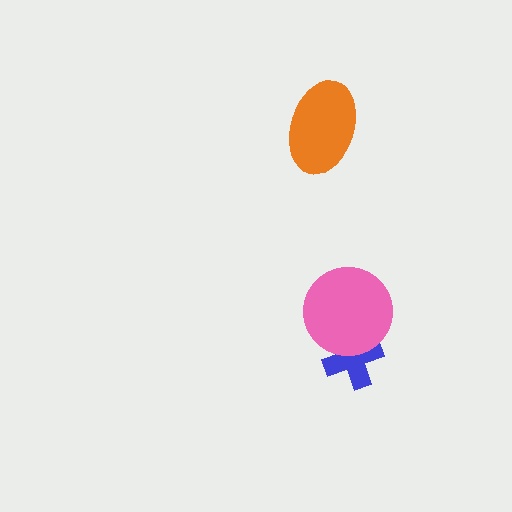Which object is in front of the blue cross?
The pink circle is in front of the blue cross.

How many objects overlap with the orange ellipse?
0 objects overlap with the orange ellipse.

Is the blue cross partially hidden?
Yes, it is partially covered by another shape.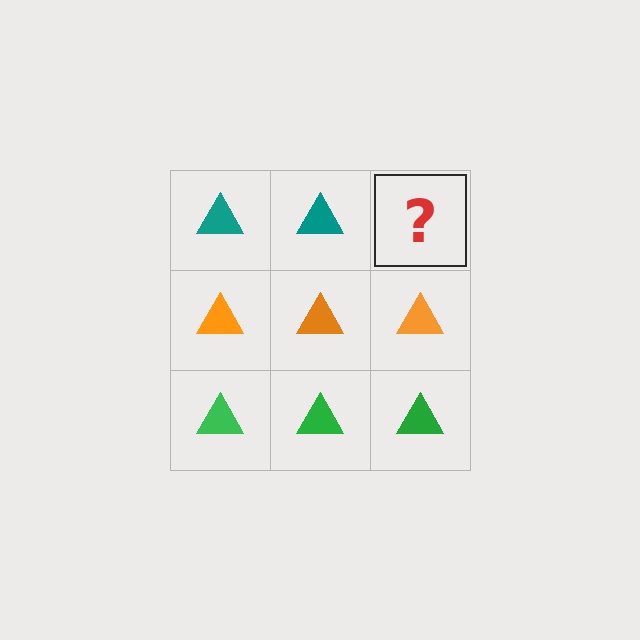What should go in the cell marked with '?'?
The missing cell should contain a teal triangle.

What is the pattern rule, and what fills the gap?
The rule is that each row has a consistent color. The gap should be filled with a teal triangle.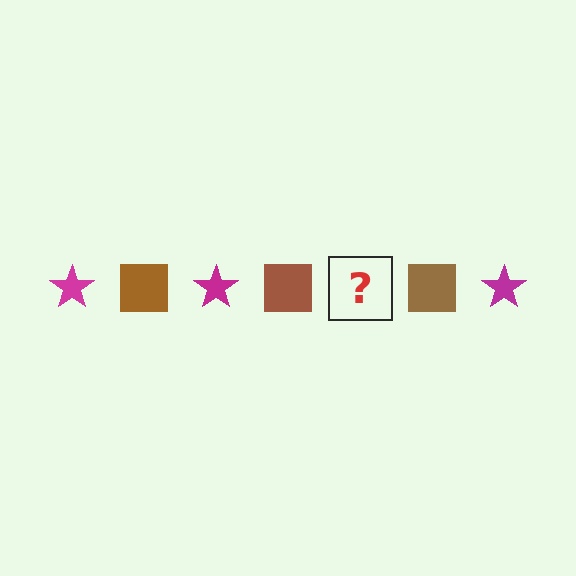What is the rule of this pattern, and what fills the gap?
The rule is that the pattern alternates between magenta star and brown square. The gap should be filled with a magenta star.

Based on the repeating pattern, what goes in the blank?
The blank should be a magenta star.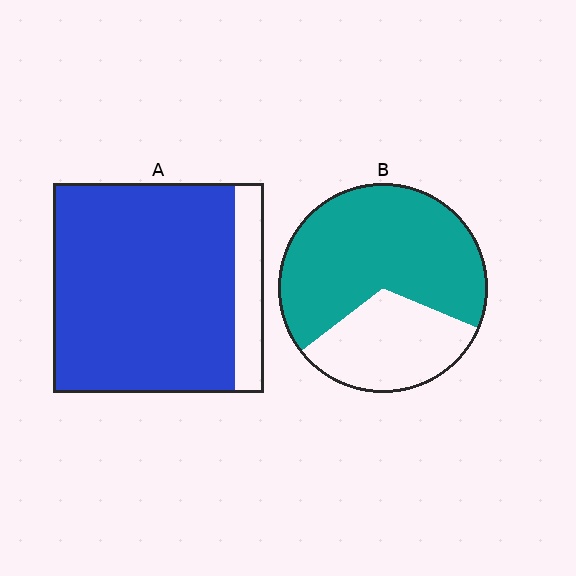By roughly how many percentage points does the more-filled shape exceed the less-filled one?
By roughly 20 percentage points (A over B).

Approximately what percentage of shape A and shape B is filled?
A is approximately 85% and B is approximately 65%.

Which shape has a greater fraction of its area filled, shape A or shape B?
Shape A.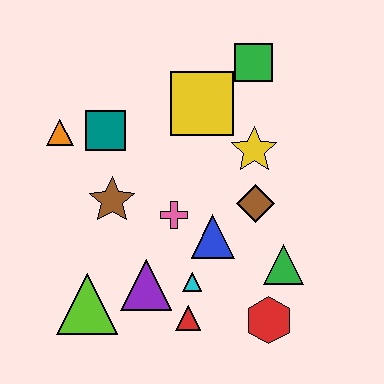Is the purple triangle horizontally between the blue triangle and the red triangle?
No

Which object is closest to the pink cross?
The blue triangle is closest to the pink cross.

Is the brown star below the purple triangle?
No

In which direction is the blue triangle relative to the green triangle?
The blue triangle is to the left of the green triangle.